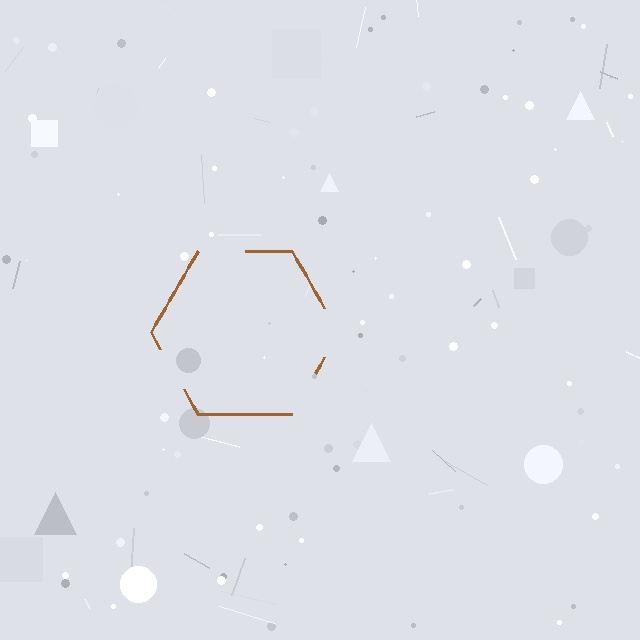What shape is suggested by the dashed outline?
The dashed outline suggests a hexagon.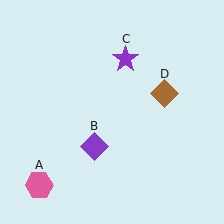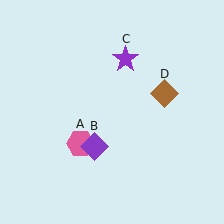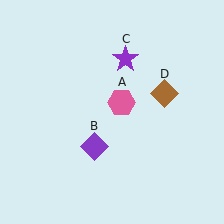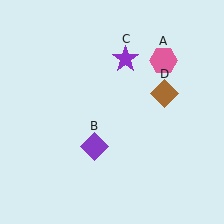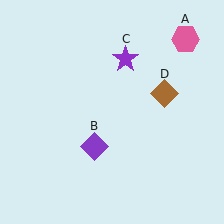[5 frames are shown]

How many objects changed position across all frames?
1 object changed position: pink hexagon (object A).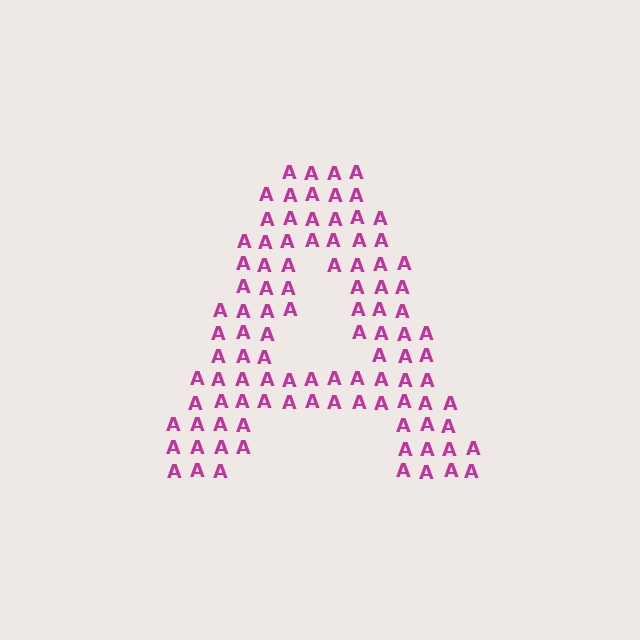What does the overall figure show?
The overall figure shows the letter A.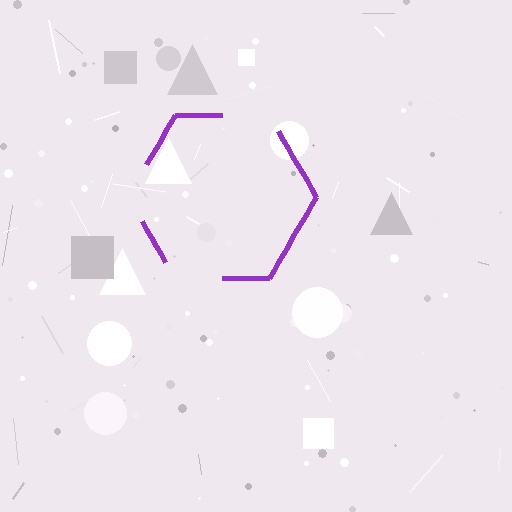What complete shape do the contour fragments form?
The contour fragments form a hexagon.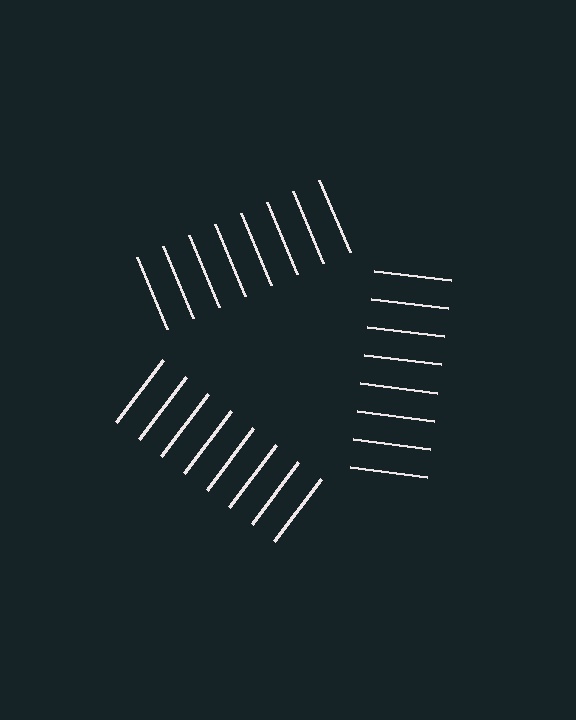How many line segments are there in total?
24 — 8 along each of the 3 edges.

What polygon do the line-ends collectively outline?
An illusory triangle — the line segments terminate on its edges but no continuous stroke is drawn.